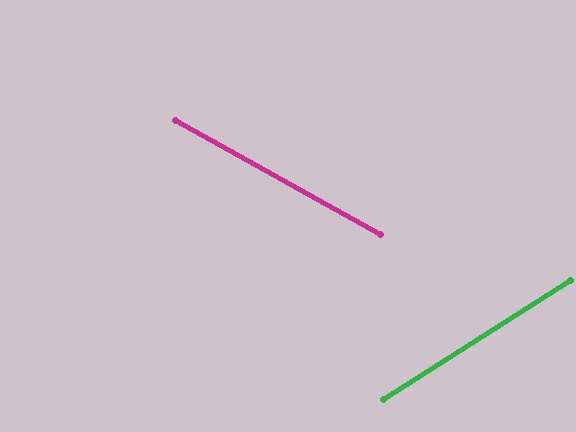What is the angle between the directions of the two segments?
Approximately 61 degrees.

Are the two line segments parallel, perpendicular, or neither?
Neither parallel nor perpendicular — they differ by about 61°.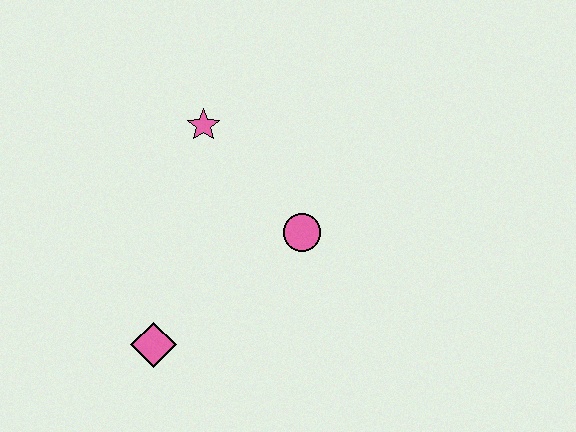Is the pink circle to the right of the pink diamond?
Yes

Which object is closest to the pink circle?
The pink star is closest to the pink circle.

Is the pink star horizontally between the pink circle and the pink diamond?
Yes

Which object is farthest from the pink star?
The pink diamond is farthest from the pink star.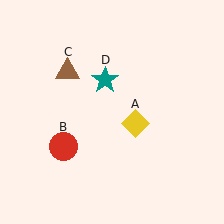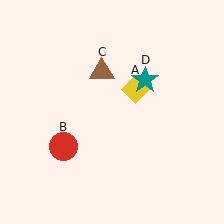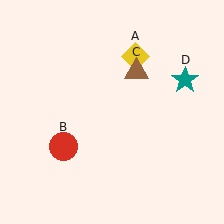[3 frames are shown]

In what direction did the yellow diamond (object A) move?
The yellow diamond (object A) moved up.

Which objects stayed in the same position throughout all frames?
Red circle (object B) remained stationary.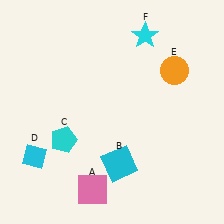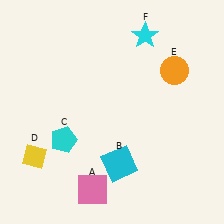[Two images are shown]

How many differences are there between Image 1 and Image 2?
There is 1 difference between the two images.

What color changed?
The diamond (D) changed from cyan in Image 1 to yellow in Image 2.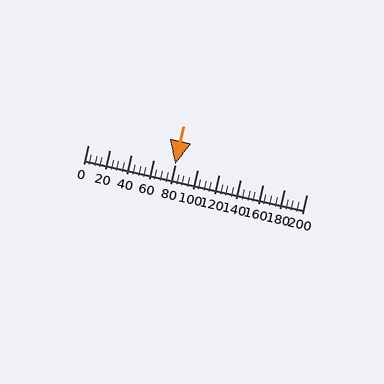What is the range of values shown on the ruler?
The ruler shows values from 0 to 200.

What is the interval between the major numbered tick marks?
The major tick marks are spaced 20 units apart.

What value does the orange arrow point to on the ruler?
The orange arrow points to approximately 80.